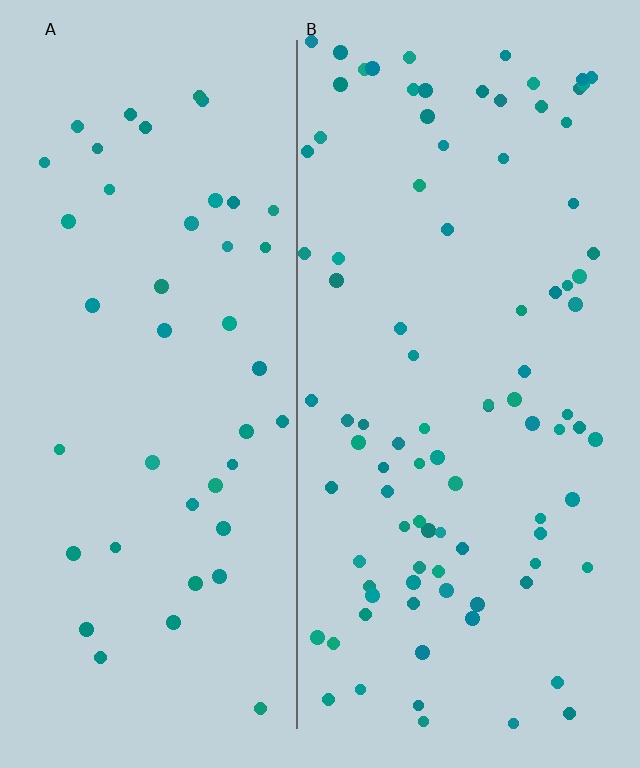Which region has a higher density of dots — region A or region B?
B (the right).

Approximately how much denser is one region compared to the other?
Approximately 2.1× — region B over region A.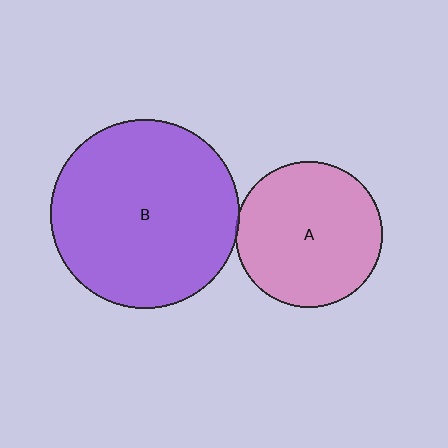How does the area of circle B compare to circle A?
Approximately 1.7 times.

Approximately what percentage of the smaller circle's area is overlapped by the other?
Approximately 5%.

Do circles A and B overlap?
Yes.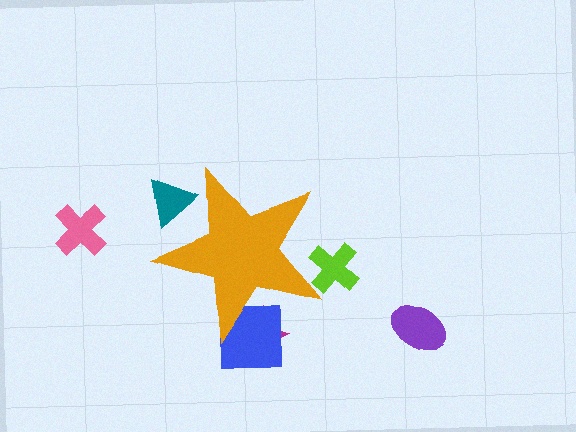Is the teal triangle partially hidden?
Yes, the teal triangle is partially hidden behind the orange star.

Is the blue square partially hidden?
Yes, the blue square is partially hidden behind the orange star.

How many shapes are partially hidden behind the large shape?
4 shapes are partially hidden.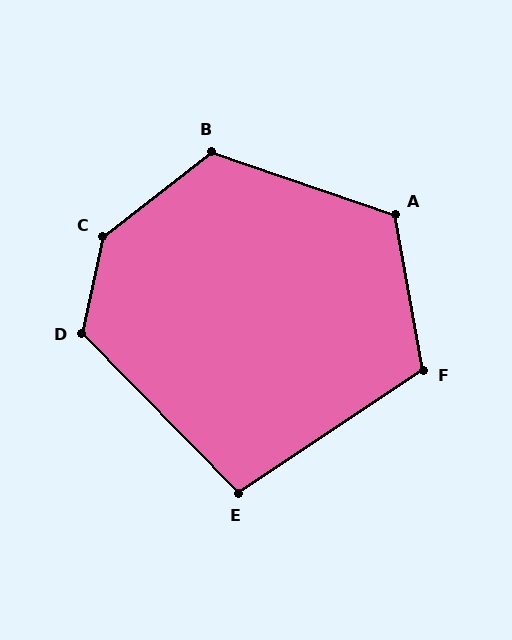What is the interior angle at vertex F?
Approximately 114 degrees (obtuse).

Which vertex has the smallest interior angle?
E, at approximately 101 degrees.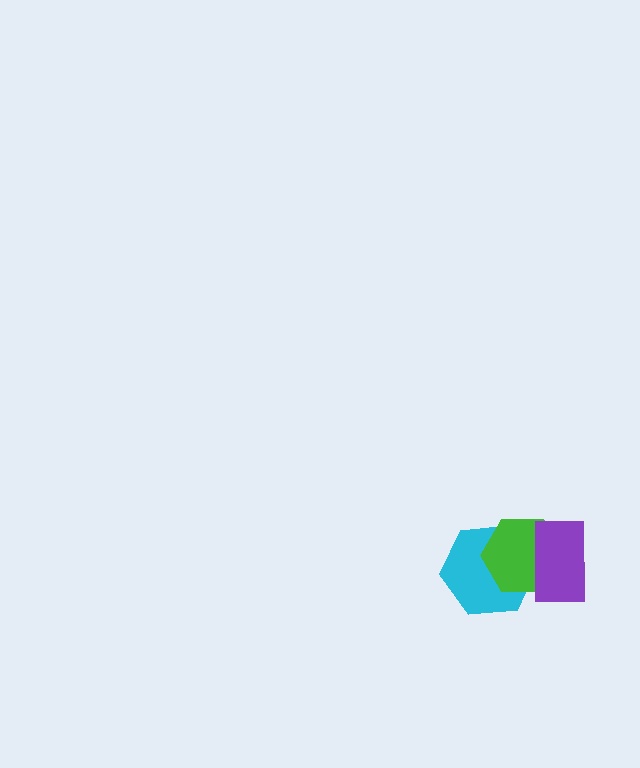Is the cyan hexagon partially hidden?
Yes, it is partially covered by another shape.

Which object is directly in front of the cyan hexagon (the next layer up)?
The green hexagon is directly in front of the cyan hexagon.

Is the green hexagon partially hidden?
Yes, it is partially covered by another shape.